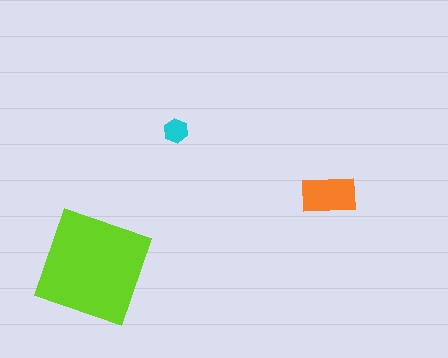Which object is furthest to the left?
The lime square is leftmost.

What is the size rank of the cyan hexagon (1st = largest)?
3rd.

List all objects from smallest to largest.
The cyan hexagon, the orange rectangle, the lime square.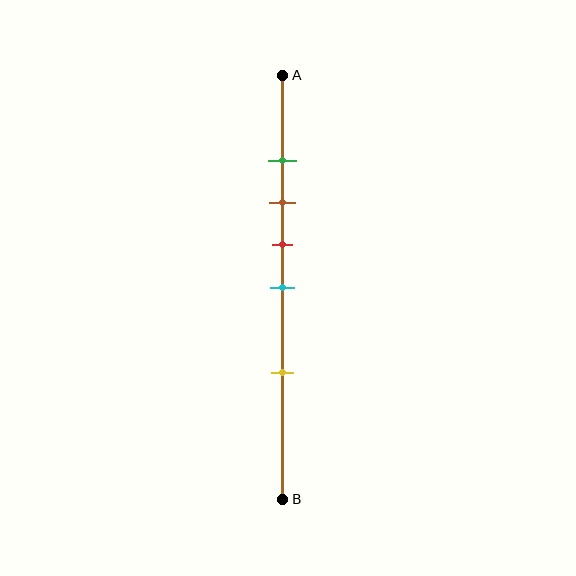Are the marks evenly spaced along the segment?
No, the marks are not evenly spaced.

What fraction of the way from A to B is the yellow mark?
The yellow mark is approximately 70% (0.7) of the way from A to B.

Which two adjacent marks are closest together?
The green and brown marks are the closest adjacent pair.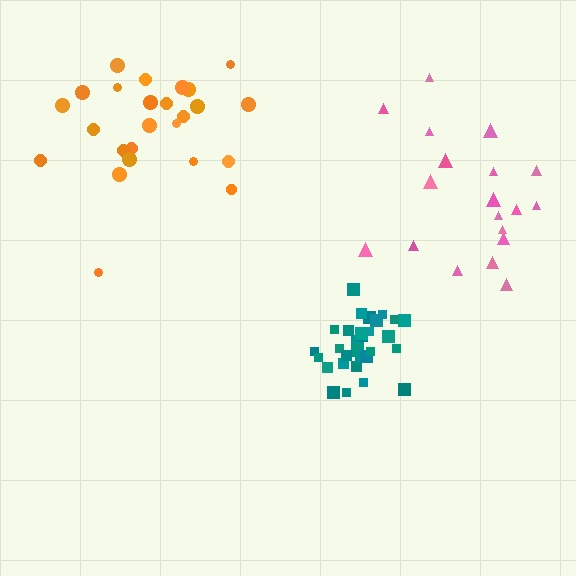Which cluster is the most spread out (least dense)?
Pink.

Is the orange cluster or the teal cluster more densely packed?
Teal.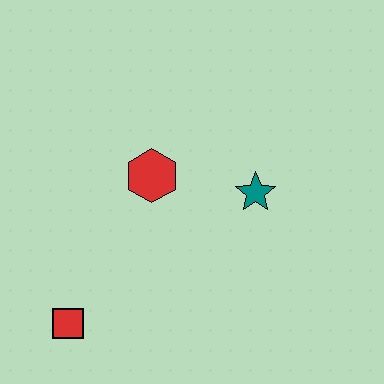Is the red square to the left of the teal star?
Yes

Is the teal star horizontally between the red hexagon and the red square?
No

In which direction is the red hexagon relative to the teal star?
The red hexagon is to the left of the teal star.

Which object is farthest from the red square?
The teal star is farthest from the red square.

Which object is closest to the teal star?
The red hexagon is closest to the teal star.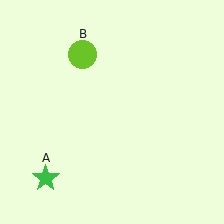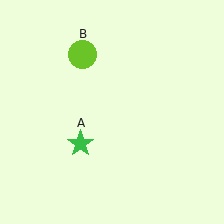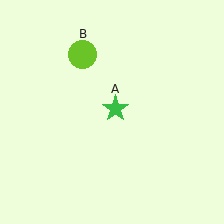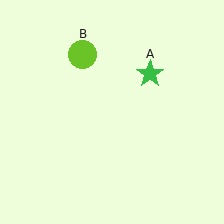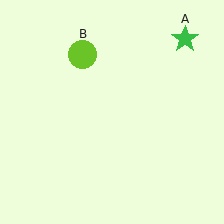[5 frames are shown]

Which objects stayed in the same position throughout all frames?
Lime circle (object B) remained stationary.